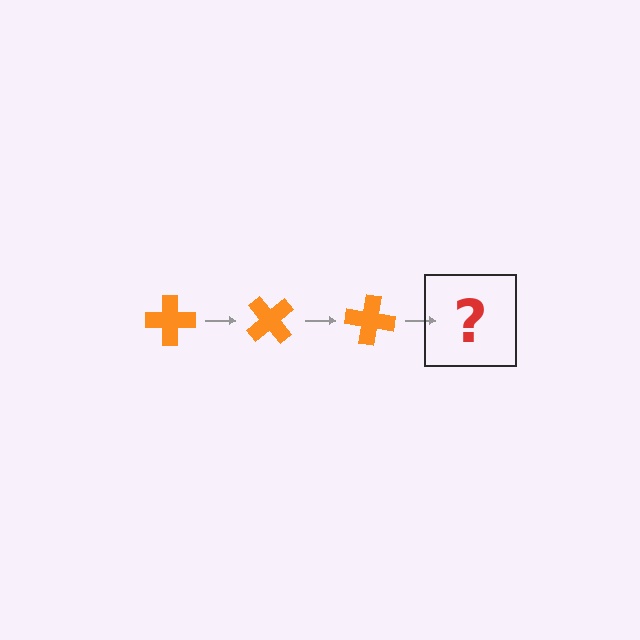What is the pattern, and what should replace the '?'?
The pattern is that the cross rotates 50 degrees each step. The '?' should be an orange cross rotated 150 degrees.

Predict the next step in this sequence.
The next step is an orange cross rotated 150 degrees.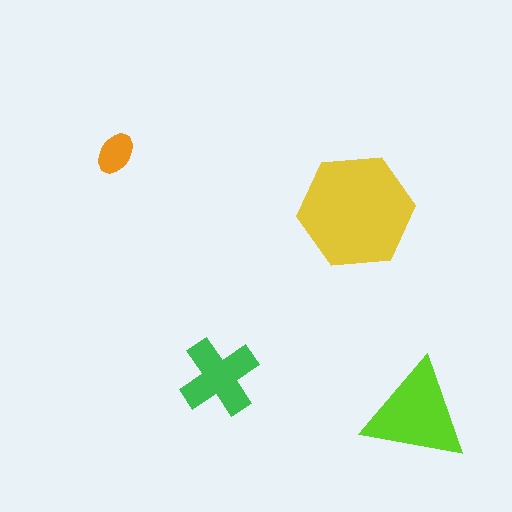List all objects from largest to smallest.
The yellow hexagon, the lime triangle, the green cross, the orange ellipse.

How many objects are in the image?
There are 4 objects in the image.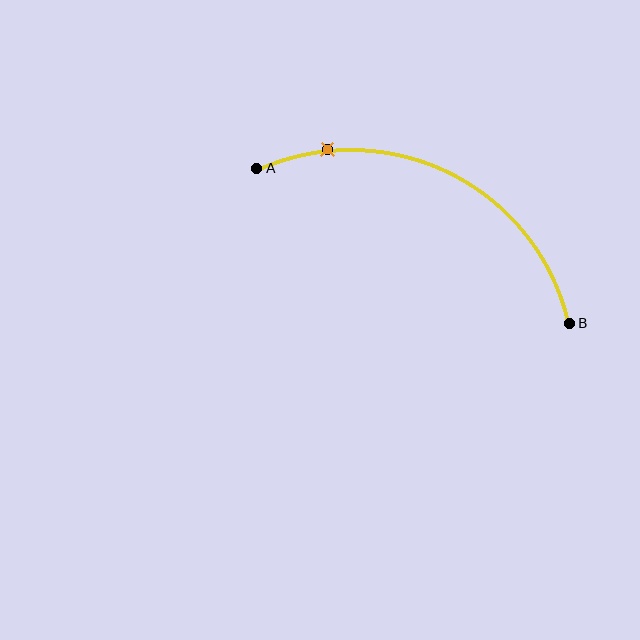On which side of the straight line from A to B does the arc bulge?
The arc bulges above the straight line connecting A and B.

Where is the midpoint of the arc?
The arc midpoint is the point on the curve farthest from the straight line joining A and B. It sits above that line.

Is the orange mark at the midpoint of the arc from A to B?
No. The orange mark lies on the arc but is closer to endpoint A. The arc midpoint would be at the point on the curve equidistant along the arc from both A and B.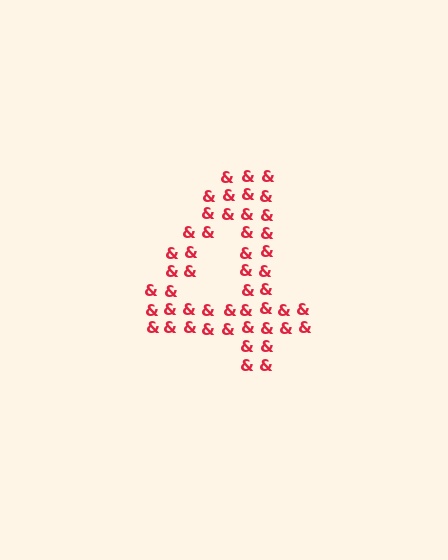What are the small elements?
The small elements are ampersands.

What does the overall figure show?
The overall figure shows the digit 4.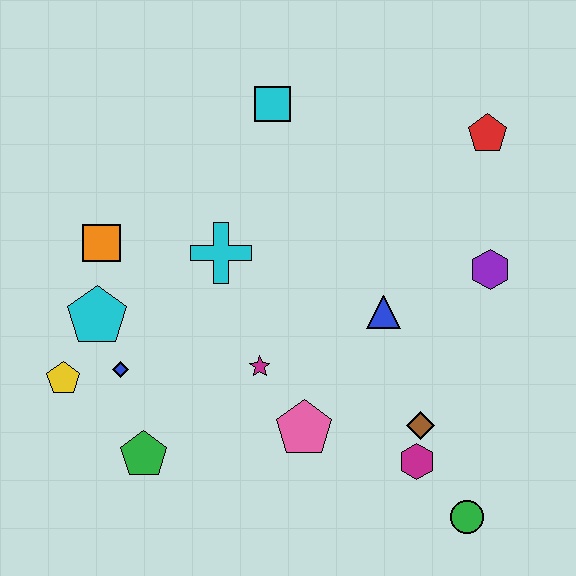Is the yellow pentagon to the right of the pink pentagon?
No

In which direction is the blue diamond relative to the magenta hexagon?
The blue diamond is to the left of the magenta hexagon.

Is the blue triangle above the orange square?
No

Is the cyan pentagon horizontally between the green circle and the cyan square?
No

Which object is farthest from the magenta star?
The red pentagon is farthest from the magenta star.